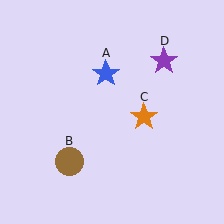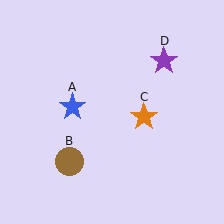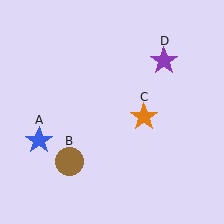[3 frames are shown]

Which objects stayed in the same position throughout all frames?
Brown circle (object B) and orange star (object C) and purple star (object D) remained stationary.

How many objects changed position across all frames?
1 object changed position: blue star (object A).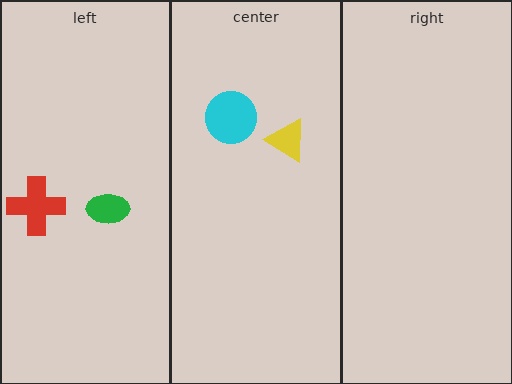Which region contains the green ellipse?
The left region.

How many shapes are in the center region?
2.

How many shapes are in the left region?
2.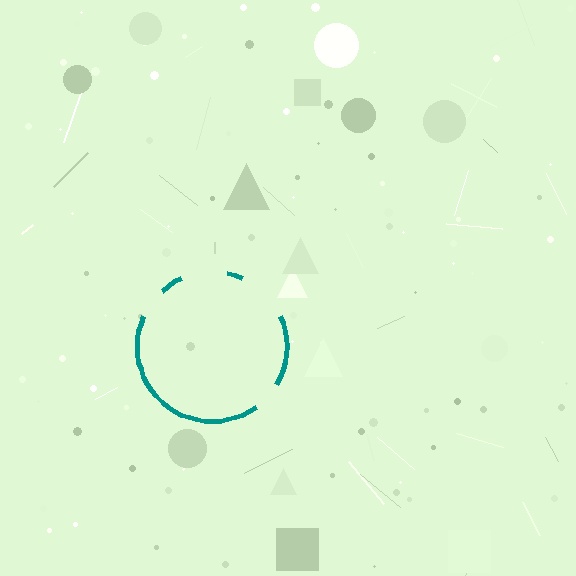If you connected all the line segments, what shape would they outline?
They would outline a circle.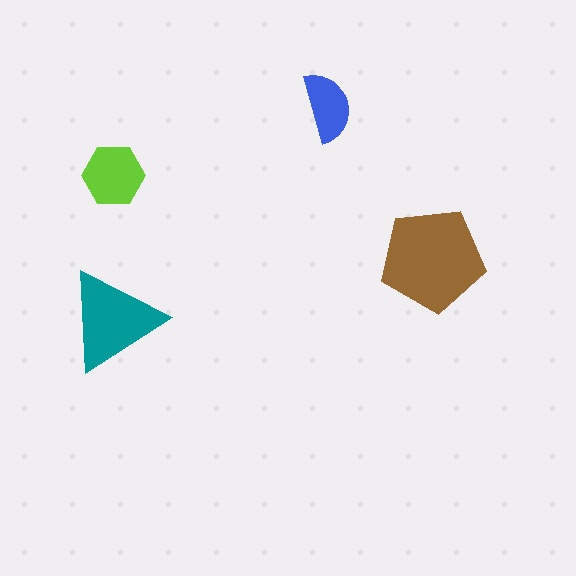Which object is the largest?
The brown pentagon.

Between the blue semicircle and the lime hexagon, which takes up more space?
The lime hexagon.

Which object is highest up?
The blue semicircle is topmost.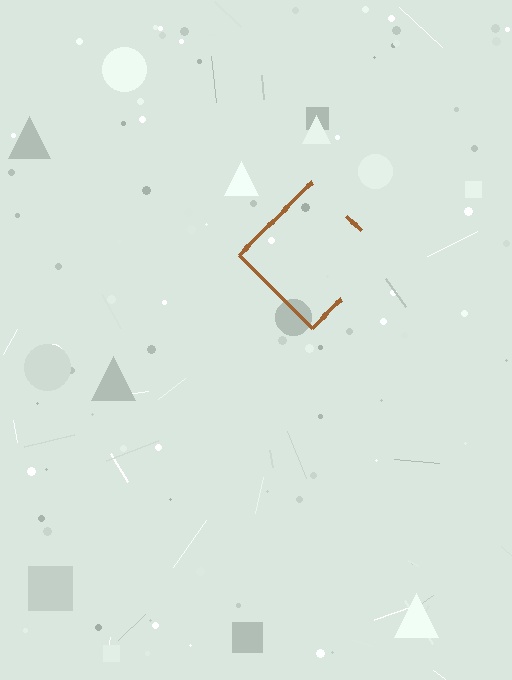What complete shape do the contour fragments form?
The contour fragments form a diamond.